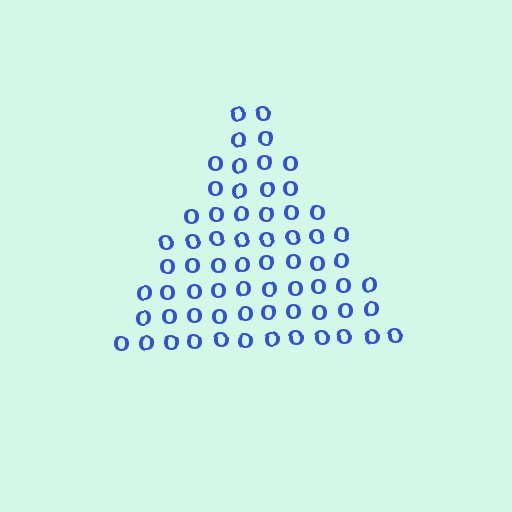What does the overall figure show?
The overall figure shows a triangle.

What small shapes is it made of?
It is made of small letter O's.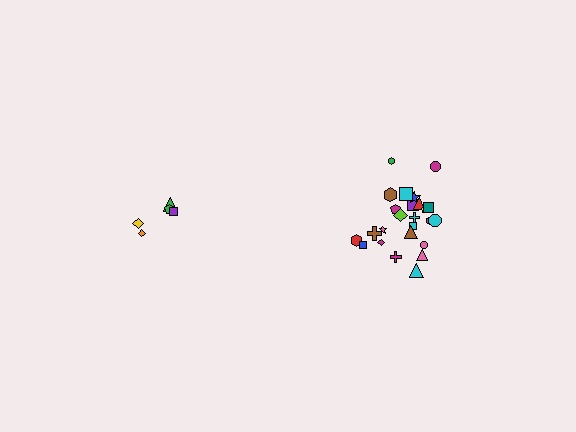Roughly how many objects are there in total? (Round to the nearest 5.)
Roughly 30 objects in total.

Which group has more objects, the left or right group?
The right group.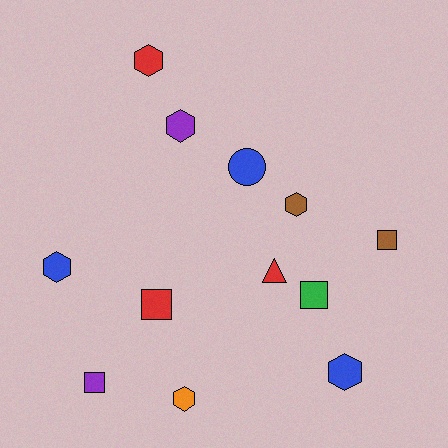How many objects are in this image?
There are 12 objects.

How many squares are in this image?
There are 4 squares.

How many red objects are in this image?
There are 3 red objects.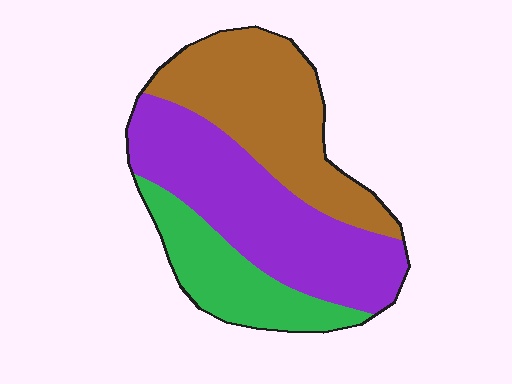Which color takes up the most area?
Purple, at roughly 45%.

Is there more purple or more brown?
Purple.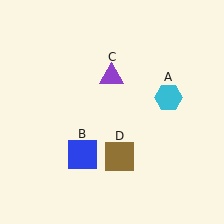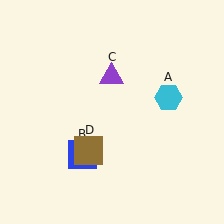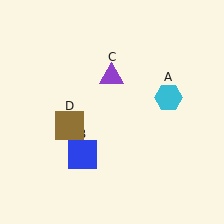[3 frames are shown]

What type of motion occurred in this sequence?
The brown square (object D) rotated clockwise around the center of the scene.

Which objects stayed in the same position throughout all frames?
Cyan hexagon (object A) and blue square (object B) and purple triangle (object C) remained stationary.